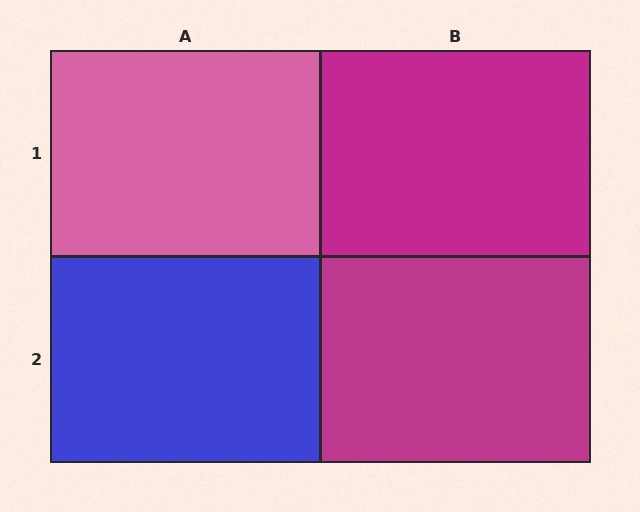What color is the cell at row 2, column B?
Magenta.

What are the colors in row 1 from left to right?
Pink, magenta.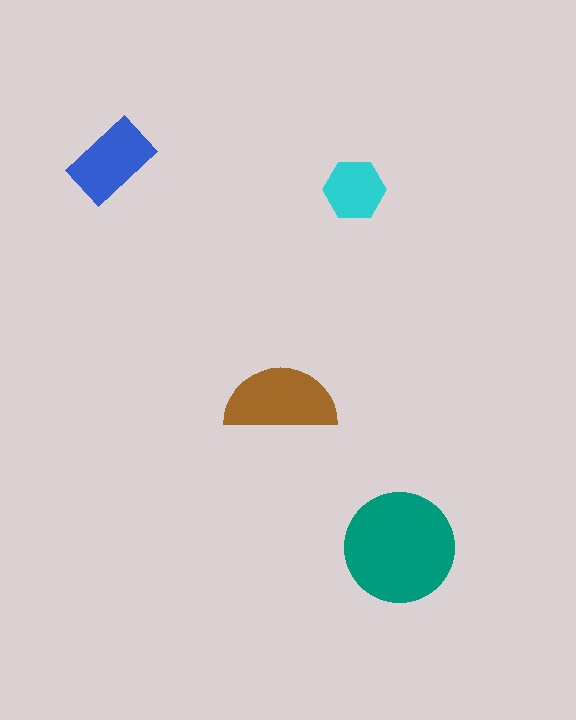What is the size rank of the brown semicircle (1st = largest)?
2nd.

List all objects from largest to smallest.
The teal circle, the brown semicircle, the blue rectangle, the cyan hexagon.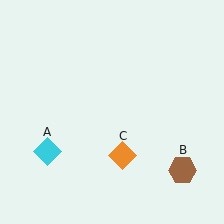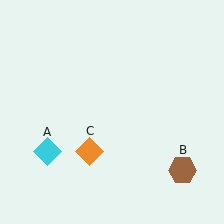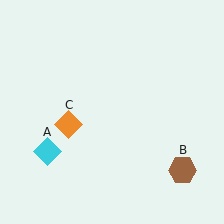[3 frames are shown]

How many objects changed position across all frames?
1 object changed position: orange diamond (object C).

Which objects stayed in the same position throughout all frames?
Cyan diamond (object A) and brown hexagon (object B) remained stationary.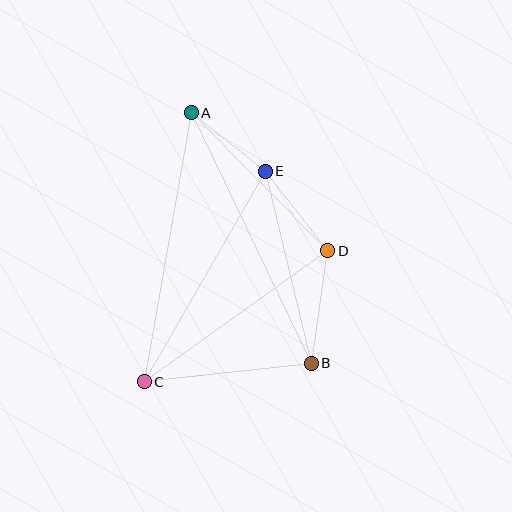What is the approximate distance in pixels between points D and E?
The distance between D and E is approximately 101 pixels.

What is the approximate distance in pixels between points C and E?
The distance between C and E is approximately 243 pixels.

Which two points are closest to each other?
Points A and E are closest to each other.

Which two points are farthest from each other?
Points A and B are farthest from each other.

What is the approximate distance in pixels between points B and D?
The distance between B and D is approximately 114 pixels.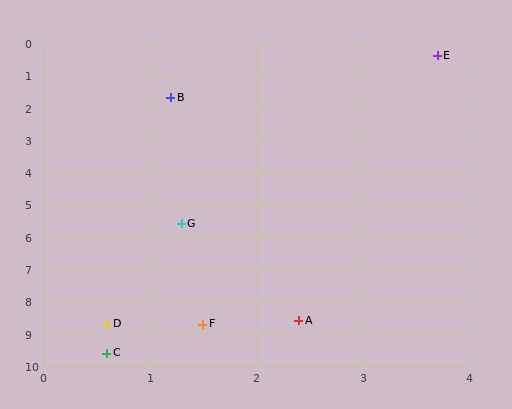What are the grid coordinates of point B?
Point B is at approximately (1.2, 1.7).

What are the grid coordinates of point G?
Point G is at approximately (1.3, 5.6).